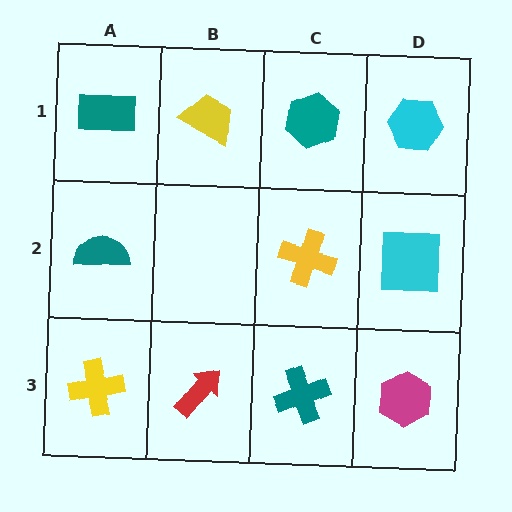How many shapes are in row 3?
4 shapes.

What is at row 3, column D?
A magenta hexagon.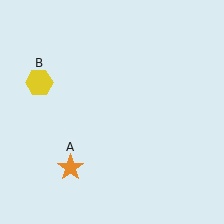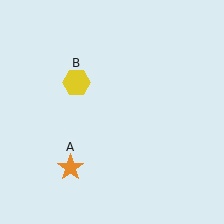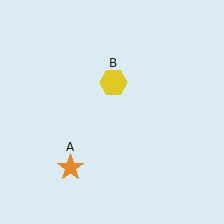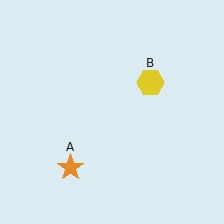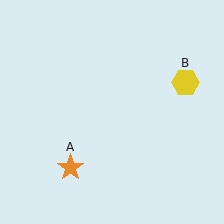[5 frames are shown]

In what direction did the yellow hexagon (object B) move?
The yellow hexagon (object B) moved right.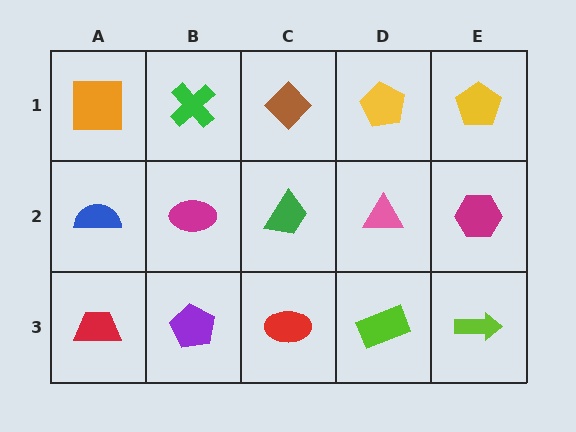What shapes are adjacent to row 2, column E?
A yellow pentagon (row 1, column E), a lime arrow (row 3, column E), a pink triangle (row 2, column D).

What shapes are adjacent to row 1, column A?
A blue semicircle (row 2, column A), a green cross (row 1, column B).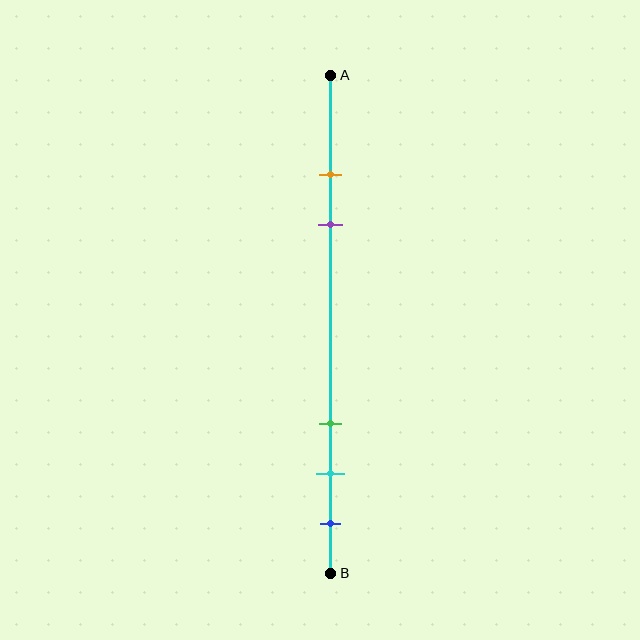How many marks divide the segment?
There are 5 marks dividing the segment.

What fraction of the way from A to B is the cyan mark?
The cyan mark is approximately 80% (0.8) of the way from A to B.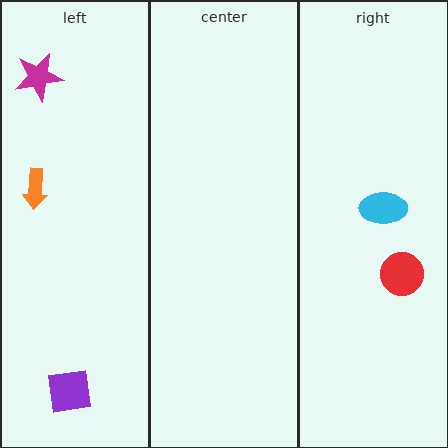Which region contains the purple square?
The left region.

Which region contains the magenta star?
The left region.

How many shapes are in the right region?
2.